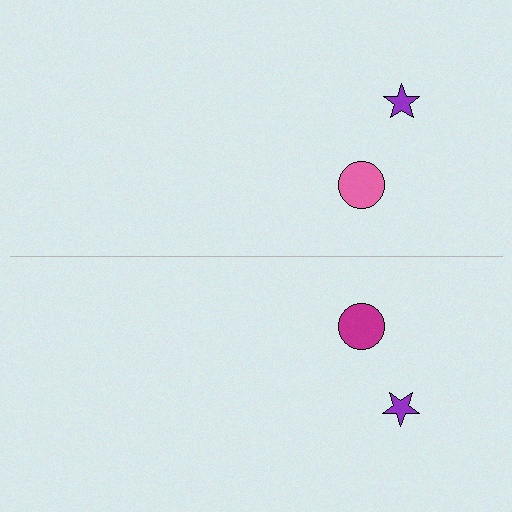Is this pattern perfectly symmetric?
No, the pattern is not perfectly symmetric. The magenta circle on the bottom side breaks the symmetry — its mirror counterpart is pink.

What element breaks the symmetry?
The magenta circle on the bottom side breaks the symmetry — its mirror counterpart is pink.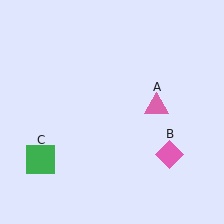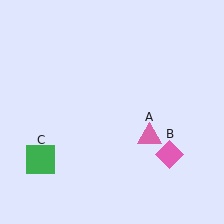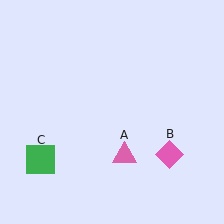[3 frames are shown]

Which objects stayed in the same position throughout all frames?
Pink diamond (object B) and green square (object C) remained stationary.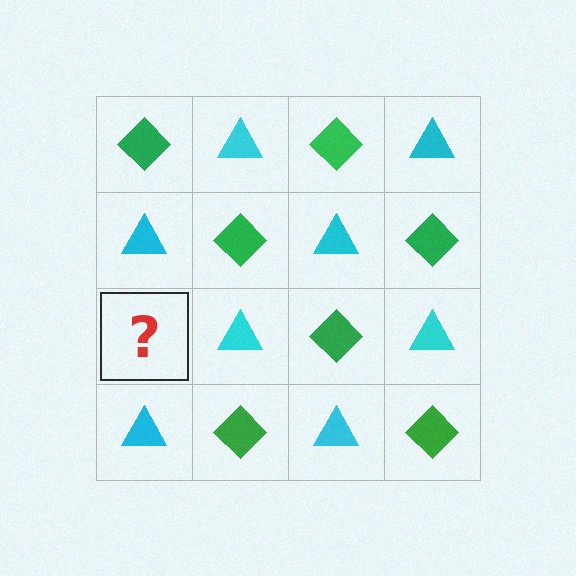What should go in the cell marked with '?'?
The missing cell should contain a green diamond.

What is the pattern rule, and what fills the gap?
The rule is that it alternates green diamond and cyan triangle in a checkerboard pattern. The gap should be filled with a green diamond.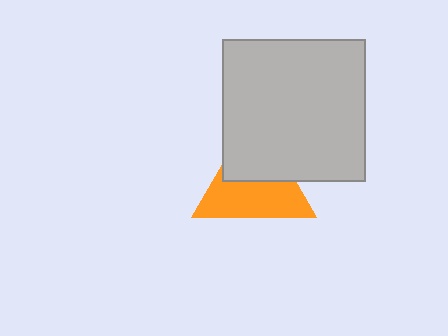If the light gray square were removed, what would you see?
You would see the complete orange triangle.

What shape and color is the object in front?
The object in front is a light gray square.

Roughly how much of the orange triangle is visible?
About half of it is visible (roughly 56%).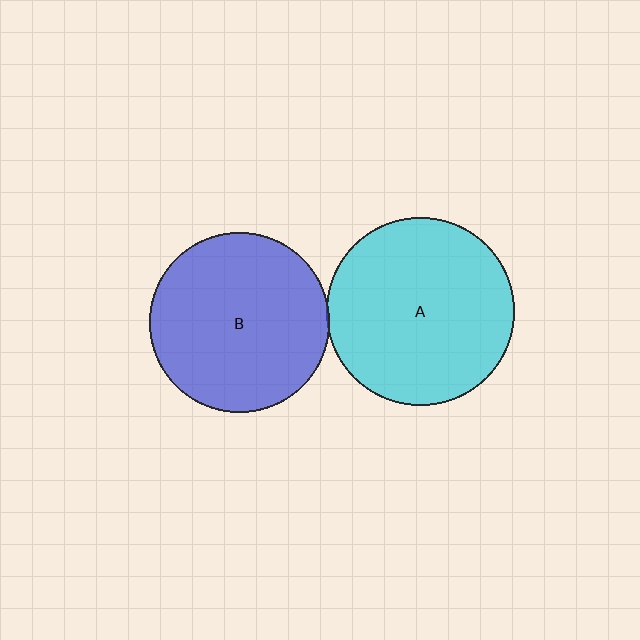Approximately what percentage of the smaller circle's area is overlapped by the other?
Approximately 5%.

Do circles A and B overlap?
Yes.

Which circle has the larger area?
Circle A (cyan).